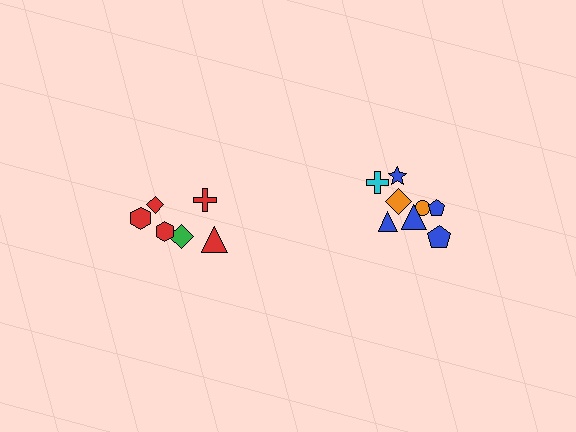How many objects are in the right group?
There are 8 objects.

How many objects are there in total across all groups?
There are 14 objects.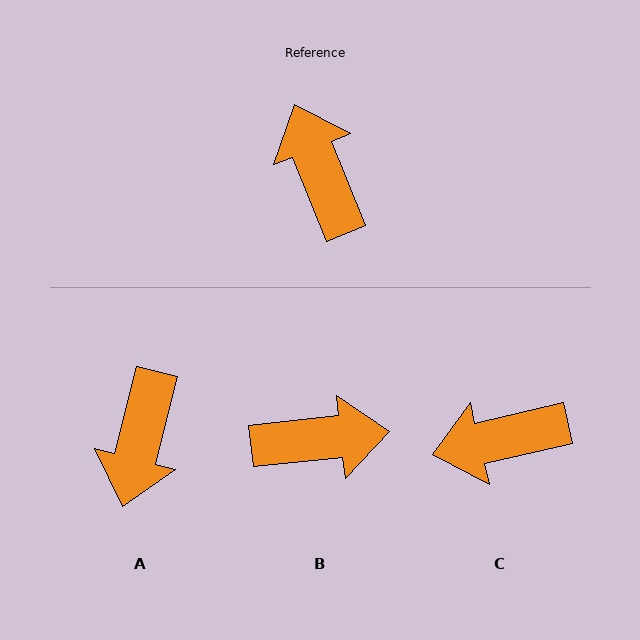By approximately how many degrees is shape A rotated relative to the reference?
Approximately 144 degrees counter-clockwise.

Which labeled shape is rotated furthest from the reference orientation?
A, about 144 degrees away.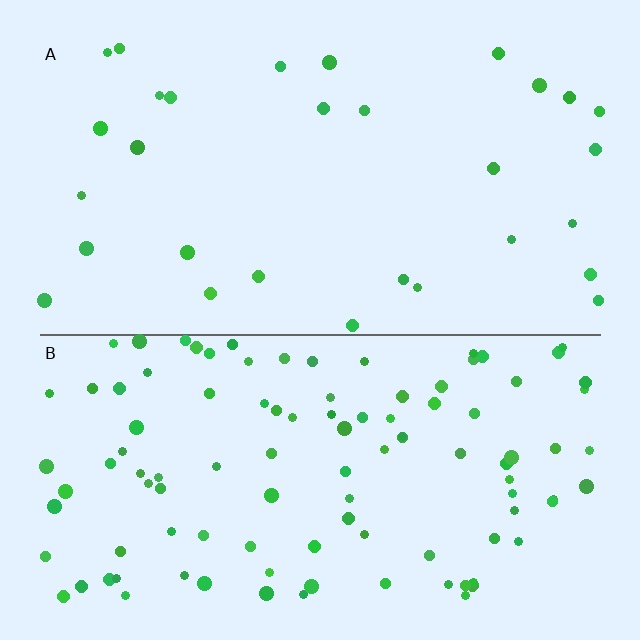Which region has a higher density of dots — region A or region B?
B (the bottom).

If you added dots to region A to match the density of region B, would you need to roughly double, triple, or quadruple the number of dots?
Approximately triple.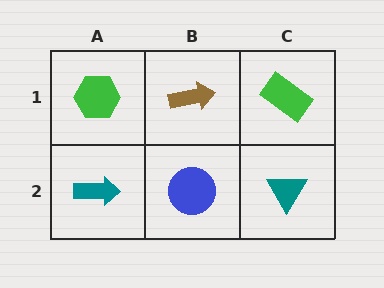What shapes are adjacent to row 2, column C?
A green rectangle (row 1, column C), a blue circle (row 2, column B).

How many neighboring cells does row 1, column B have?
3.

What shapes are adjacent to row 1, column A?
A teal arrow (row 2, column A), a brown arrow (row 1, column B).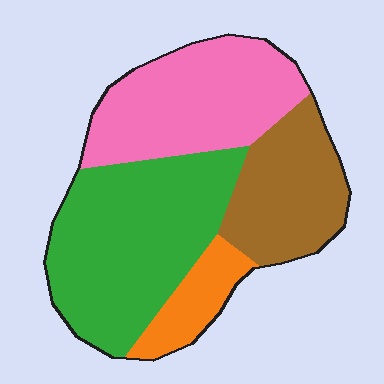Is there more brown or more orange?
Brown.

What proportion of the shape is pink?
Pink covers 30% of the shape.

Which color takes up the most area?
Green, at roughly 40%.